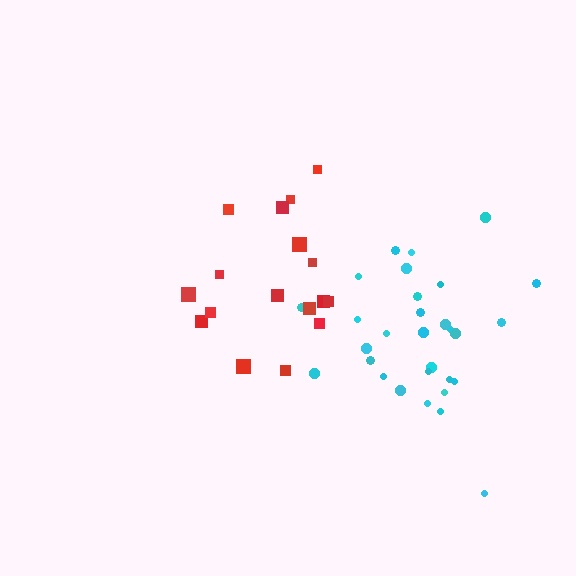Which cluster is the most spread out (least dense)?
Red.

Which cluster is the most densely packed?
Cyan.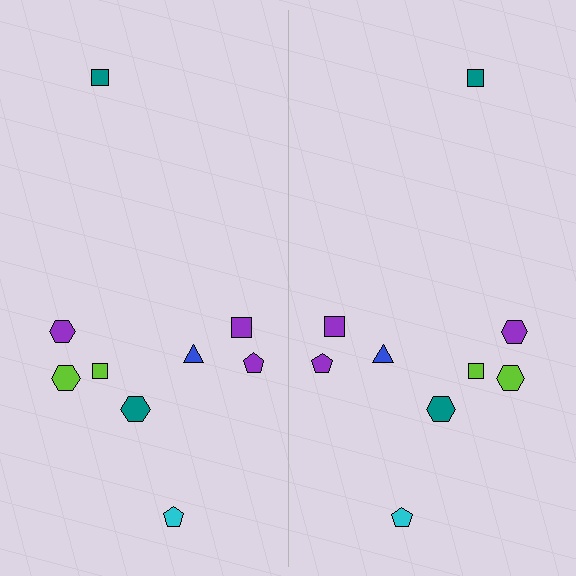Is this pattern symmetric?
Yes, this pattern has bilateral (reflection) symmetry.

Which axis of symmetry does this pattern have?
The pattern has a vertical axis of symmetry running through the center of the image.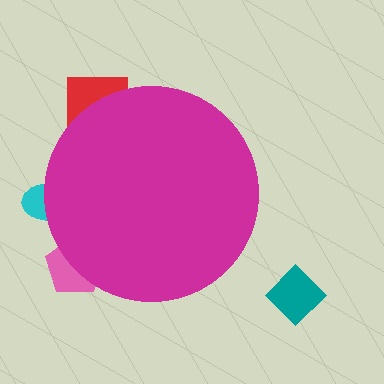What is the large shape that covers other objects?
A magenta circle.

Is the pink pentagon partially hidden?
Yes, the pink pentagon is partially hidden behind the magenta circle.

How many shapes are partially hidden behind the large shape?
3 shapes are partially hidden.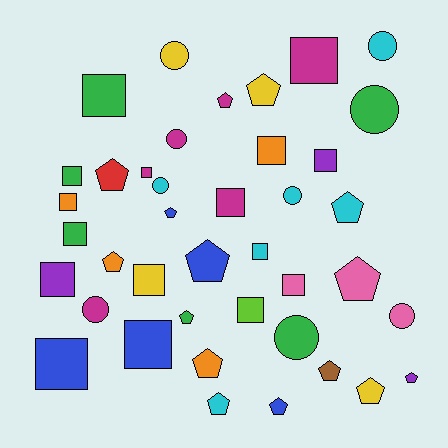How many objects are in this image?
There are 40 objects.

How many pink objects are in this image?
There are 3 pink objects.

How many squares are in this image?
There are 16 squares.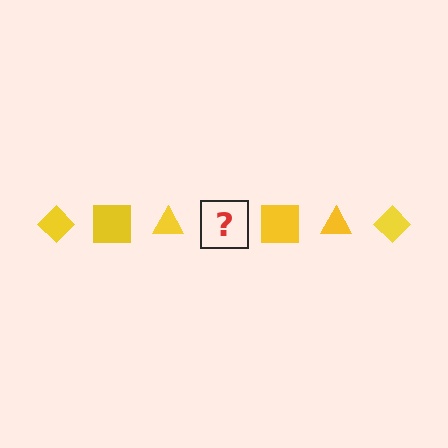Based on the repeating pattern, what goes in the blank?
The blank should be a yellow diamond.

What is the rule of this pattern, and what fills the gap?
The rule is that the pattern cycles through diamond, square, triangle shapes in yellow. The gap should be filled with a yellow diamond.